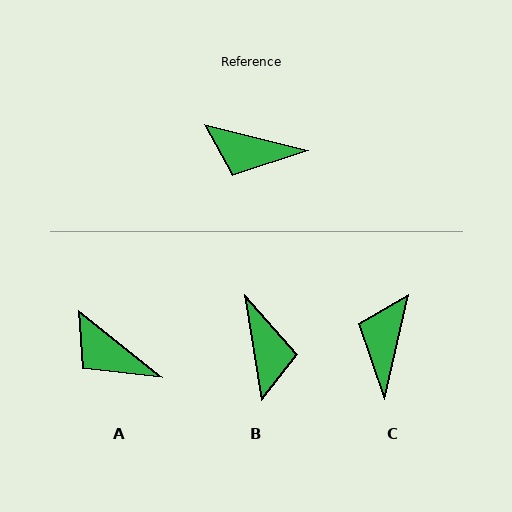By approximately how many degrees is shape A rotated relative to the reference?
Approximately 25 degrees clockwise.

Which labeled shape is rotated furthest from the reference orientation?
B, about 113 degrees away.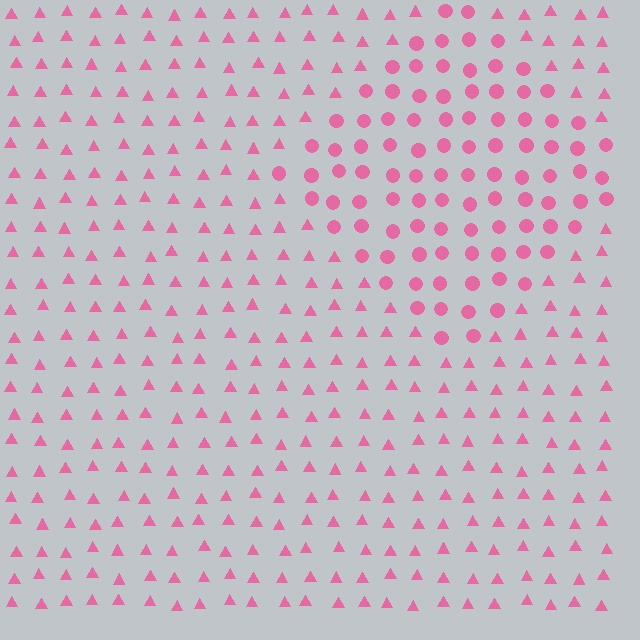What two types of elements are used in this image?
The image uses circles inside the diamond region and triangles outside it.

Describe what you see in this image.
The image is filled with small pink elements arranged in a uniform grid. A diamond-shaped region contains circles, while the surrounding area contains triangles. The boundary is defined purely by the change in element shape.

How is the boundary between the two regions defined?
The boundary is defined by a change in element shape: circles inside vs. triangles outside. All elements share the same color and spacing.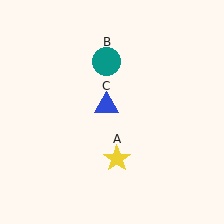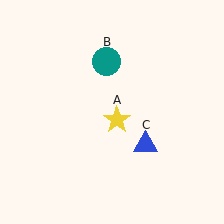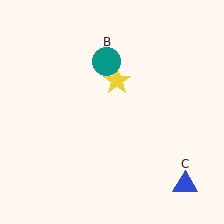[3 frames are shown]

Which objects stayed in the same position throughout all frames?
Teal circle (object B) remained stationary.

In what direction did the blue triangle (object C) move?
The blue triangle (object C) moved down and to the right.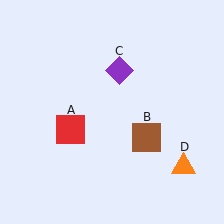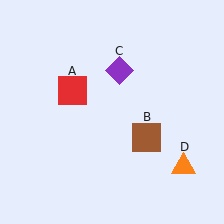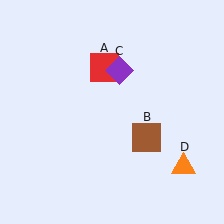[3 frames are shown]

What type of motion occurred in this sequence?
The red square (object A) rotated clockwise around the center of the scene.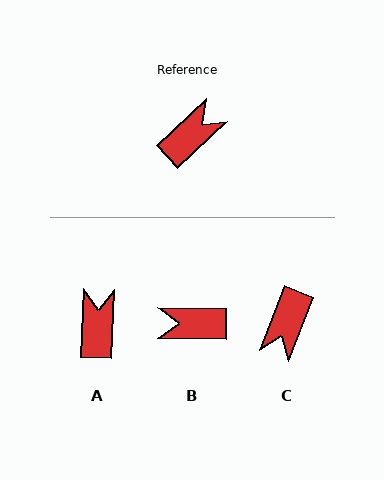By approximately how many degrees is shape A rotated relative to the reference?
Approximately 45 degrees counter-clockwise.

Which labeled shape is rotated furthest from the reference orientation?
C, about 154 degrees away.